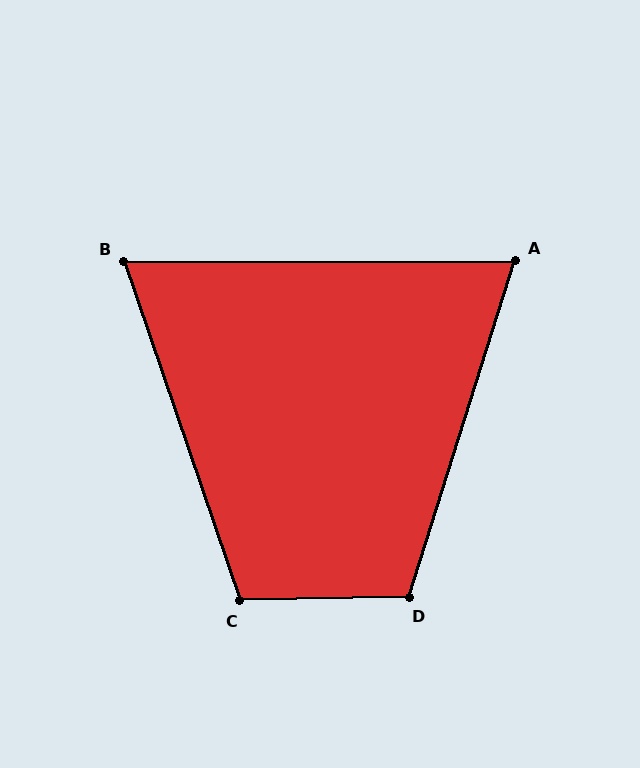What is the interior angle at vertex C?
Approximately 108 degrees (obtuse).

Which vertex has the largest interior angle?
D, at approximately 109 degrees.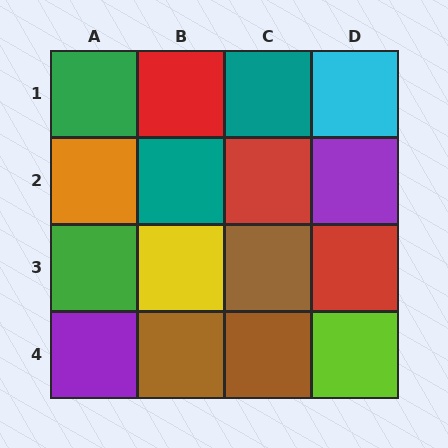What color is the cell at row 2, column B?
Teal.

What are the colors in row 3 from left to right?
Green, yellow, brown, red.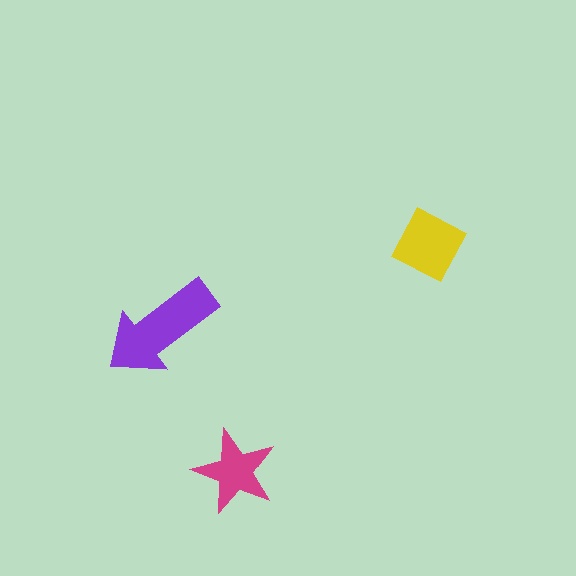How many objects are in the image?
There are 3 objects in the image.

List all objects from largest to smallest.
The purple arrow, the yellow diamond, the magenta star.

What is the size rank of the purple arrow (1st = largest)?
1st.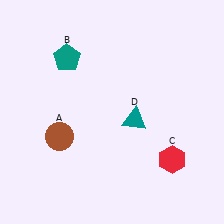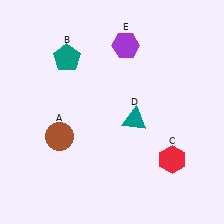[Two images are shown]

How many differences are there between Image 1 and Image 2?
There is 1 difference between the two images.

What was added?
A purple hexagon (E) was added in Image 2.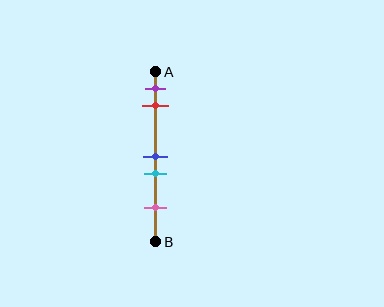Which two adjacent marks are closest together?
The blue and cyan marks are the closest adjacent pair.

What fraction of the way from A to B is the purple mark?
The purple mark is approximately 10% (0.1) of the way from A to B.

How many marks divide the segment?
There are 5 marks dividing the segment.